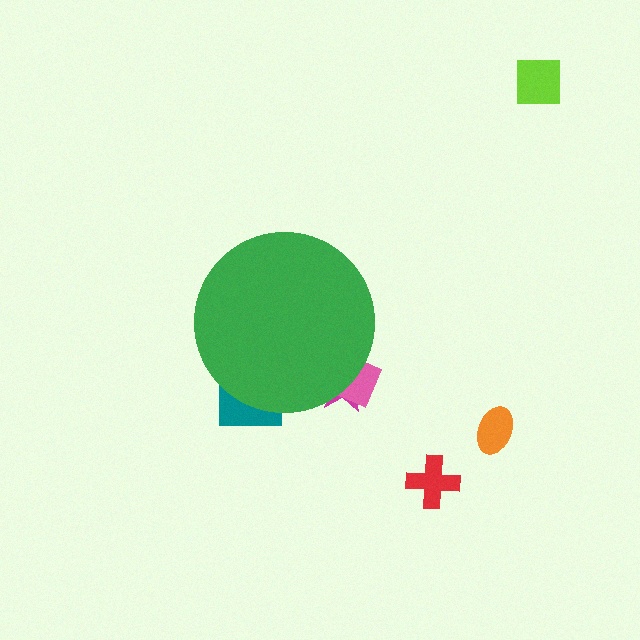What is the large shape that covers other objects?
A green circle.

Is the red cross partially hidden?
No, the red cross is fully visible.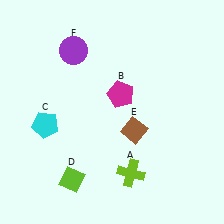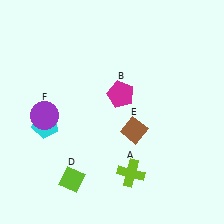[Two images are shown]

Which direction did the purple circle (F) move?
The purple circle (F) moved down.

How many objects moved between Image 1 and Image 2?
1 object moved between the two images.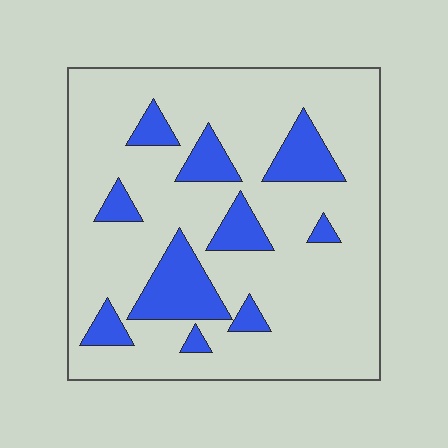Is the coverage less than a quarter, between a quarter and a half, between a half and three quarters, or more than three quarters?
Less than a quarter.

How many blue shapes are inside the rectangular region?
10.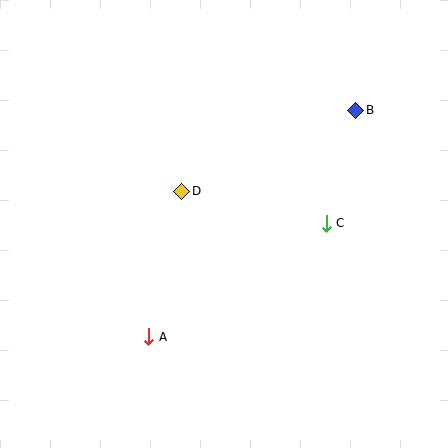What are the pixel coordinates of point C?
Point C is at (326, 223).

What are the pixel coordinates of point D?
Point D is at (182, 191).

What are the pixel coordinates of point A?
Point A is at (149, 337).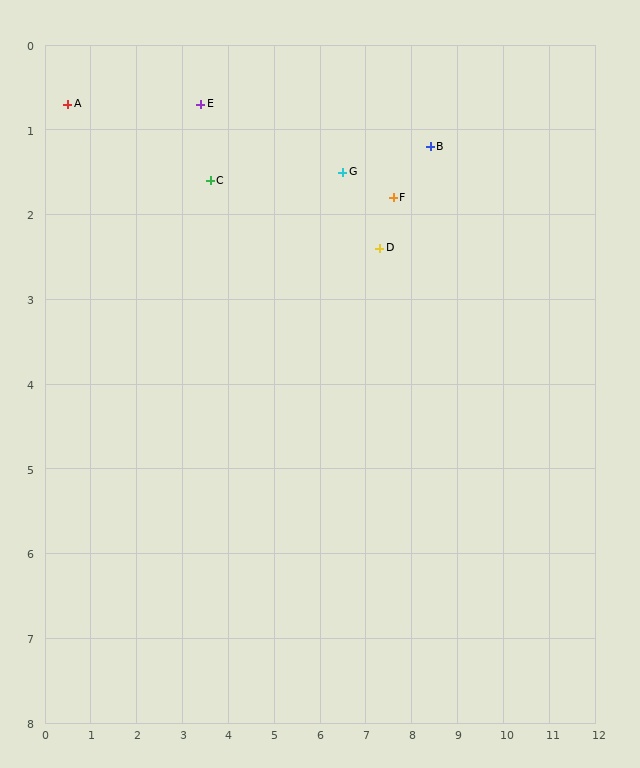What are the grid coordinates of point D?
Point D is at approximately (7.3, 2.4).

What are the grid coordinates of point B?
Point B is at approximately (8.4, 1.2).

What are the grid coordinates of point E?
Point E is at approximately (3.4, 0.7).